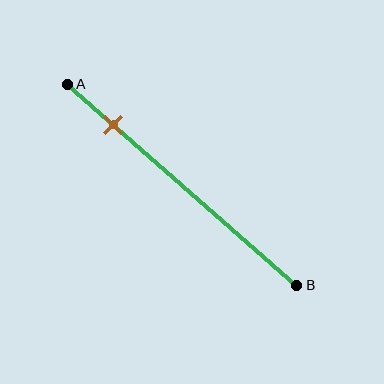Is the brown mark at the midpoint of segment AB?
No, the mark is at about 20% from A, not at the 50% midpoint.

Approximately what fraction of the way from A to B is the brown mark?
The brown mark is approximately 20% of the way from A to B.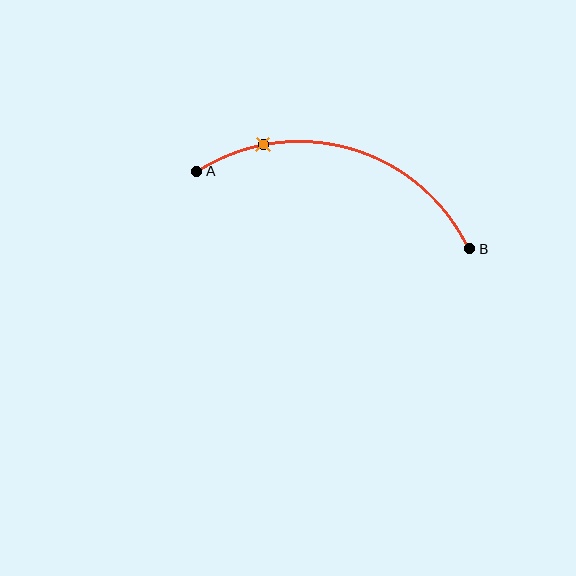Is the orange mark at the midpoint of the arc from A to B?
No. The orange mark lies on the arc but is closer to endpoint A. The arc midpoint would be at the point on the curve equidistant along the arc from both A and B.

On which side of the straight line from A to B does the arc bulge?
The arc bulges above the straight line connecting A and B.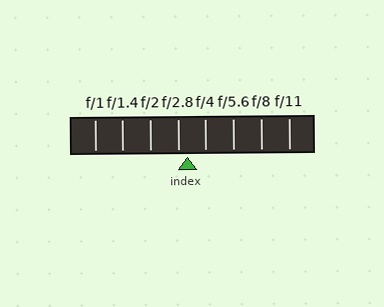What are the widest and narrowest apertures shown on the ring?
The widest aperture shown is f/1 and the narrowest is f/11.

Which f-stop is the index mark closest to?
The index mark is closest to f/2.8.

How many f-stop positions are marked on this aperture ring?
There are 8 f-stop positions marked.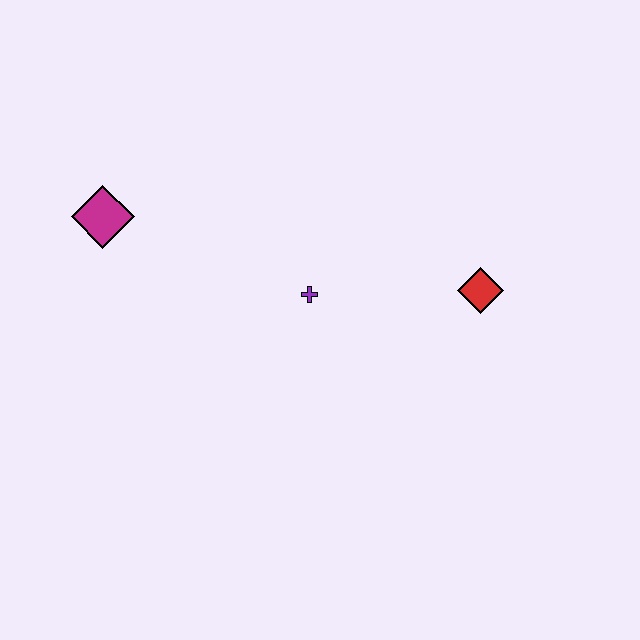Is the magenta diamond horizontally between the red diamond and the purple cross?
No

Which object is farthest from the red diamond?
The magenta diamond is farthest from the red diamond.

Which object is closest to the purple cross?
The red diamond is closest to the purple cross.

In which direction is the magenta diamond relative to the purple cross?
The magenta diamond is to the left of the purple cross.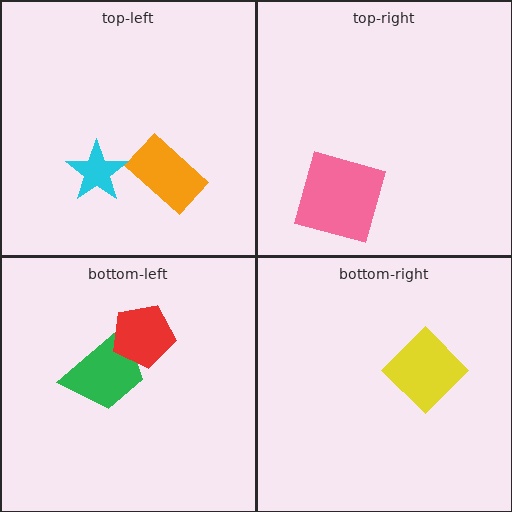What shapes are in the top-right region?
The pink square.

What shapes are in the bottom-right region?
The yellow diamond.